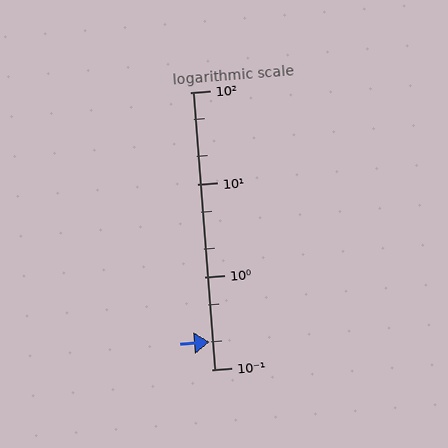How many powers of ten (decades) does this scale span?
The scale spans 3 decades, from 0.1 to 100.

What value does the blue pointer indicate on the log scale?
The pointer indicates approximately 0.2.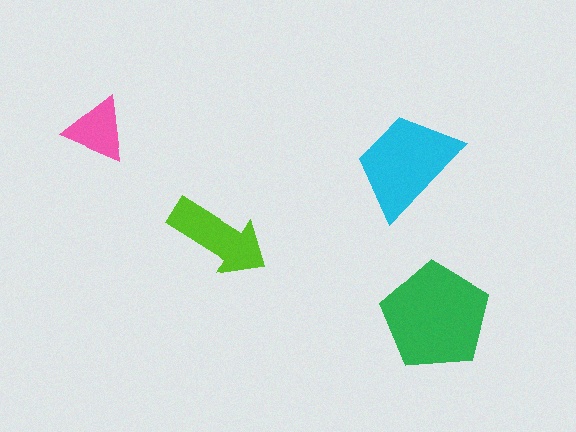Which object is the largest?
The green pentagon.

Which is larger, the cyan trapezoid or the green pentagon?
The green pentagon.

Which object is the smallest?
The pink triangle.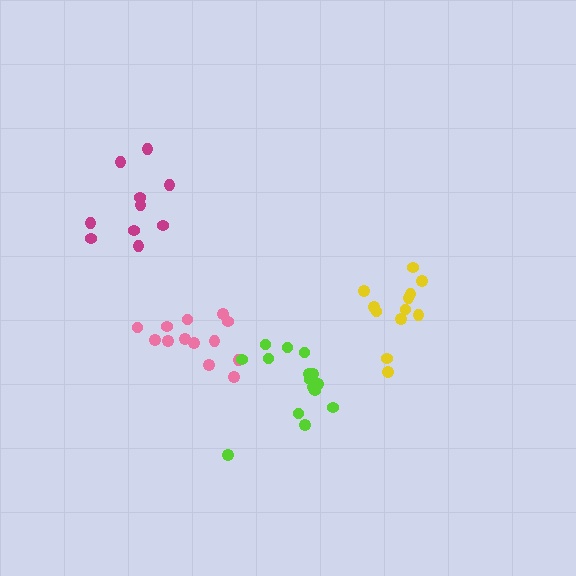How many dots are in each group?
Group 1: 13 dots, Group 2: 12 dots, Group 3: 10 dots, Group 4: 16 dots (51 total).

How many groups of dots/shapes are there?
There are 4 groups.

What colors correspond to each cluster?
The clusters are colored: pink, yellow, magenta, lime.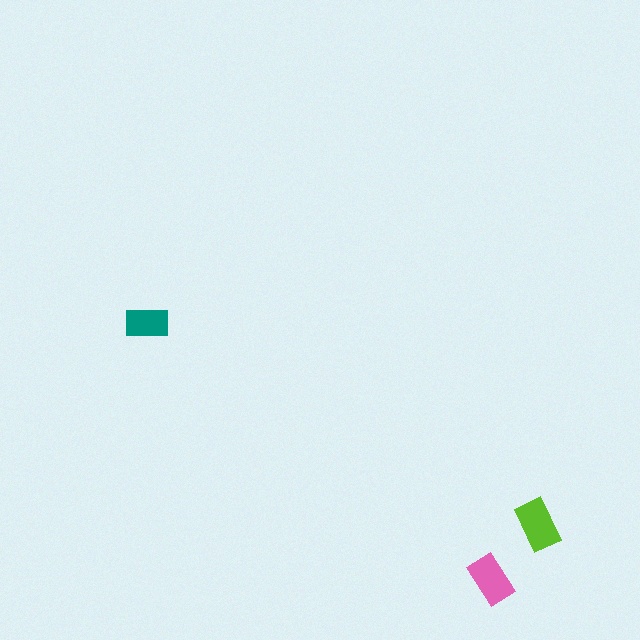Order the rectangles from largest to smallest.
the lime one, the pink one, the teal one.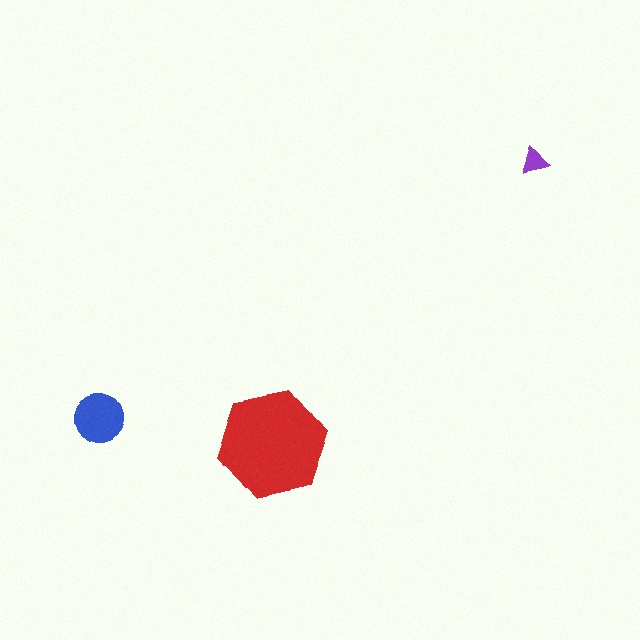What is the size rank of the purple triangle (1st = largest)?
3rd.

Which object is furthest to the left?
The blue circle is leftmost.